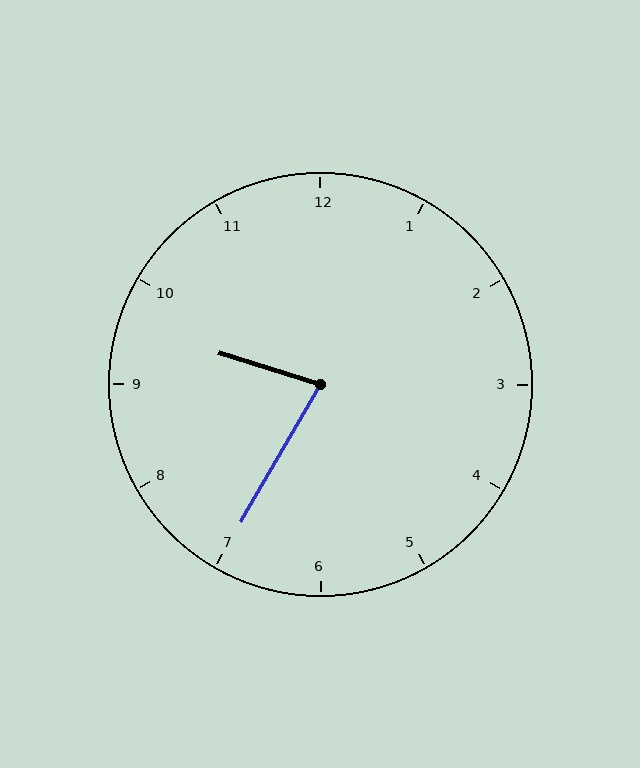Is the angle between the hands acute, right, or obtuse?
It is acute.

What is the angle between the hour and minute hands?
Approximately 78 degrees.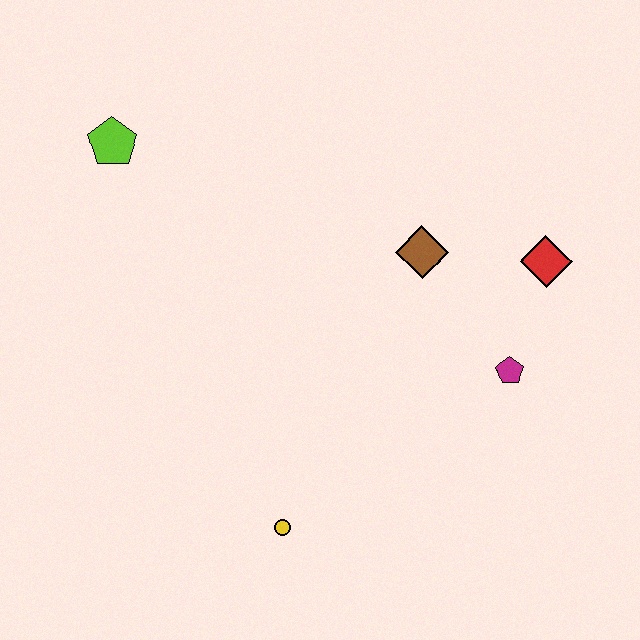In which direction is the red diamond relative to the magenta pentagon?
The red diamond is above the magenta pentagon.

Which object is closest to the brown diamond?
The red diamond is closest to the brown diamond.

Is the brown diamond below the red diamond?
No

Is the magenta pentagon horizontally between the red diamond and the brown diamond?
Yes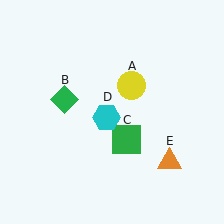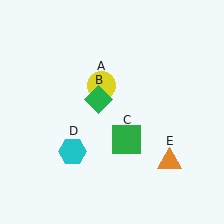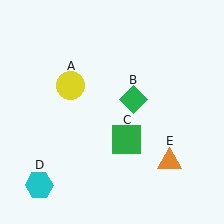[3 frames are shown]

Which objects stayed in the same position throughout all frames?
Green square (object C) and orange triangle (object E) remained stationary.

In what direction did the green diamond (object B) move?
The green diamond (object B) moved right.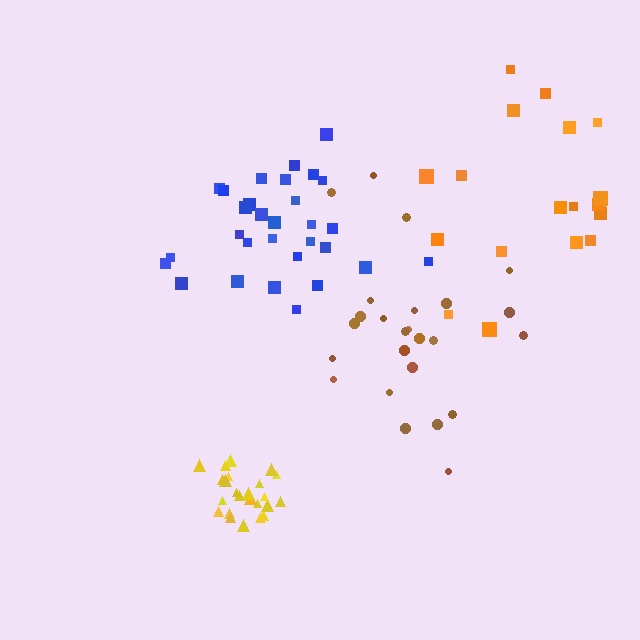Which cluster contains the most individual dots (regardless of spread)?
Blue (30).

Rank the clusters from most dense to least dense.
yellow, brown, blue, orange.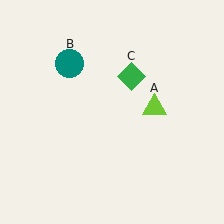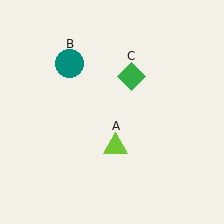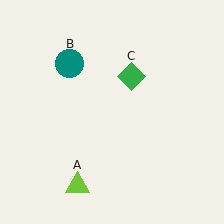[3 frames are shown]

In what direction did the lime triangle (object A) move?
The lime triangle (object A) moved down and to the left.